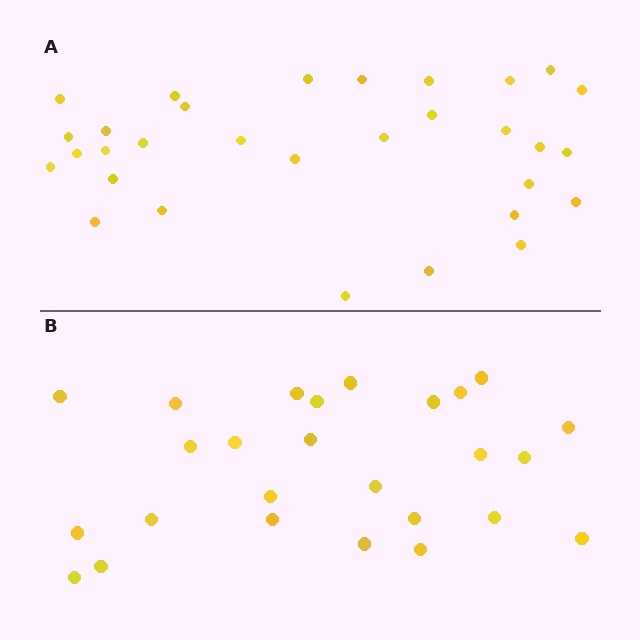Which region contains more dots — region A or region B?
Region A (the top region) has more dots.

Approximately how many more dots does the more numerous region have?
Region A has about 5 more dots than region B.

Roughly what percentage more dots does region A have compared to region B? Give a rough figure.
About 20% more.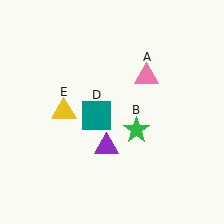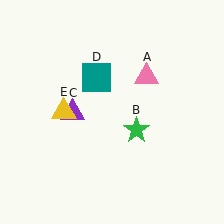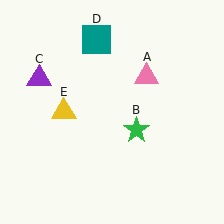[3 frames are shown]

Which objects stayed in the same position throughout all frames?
Pink triangle (object A) and green star (object B) and yellow triangle (object E) remained stationary.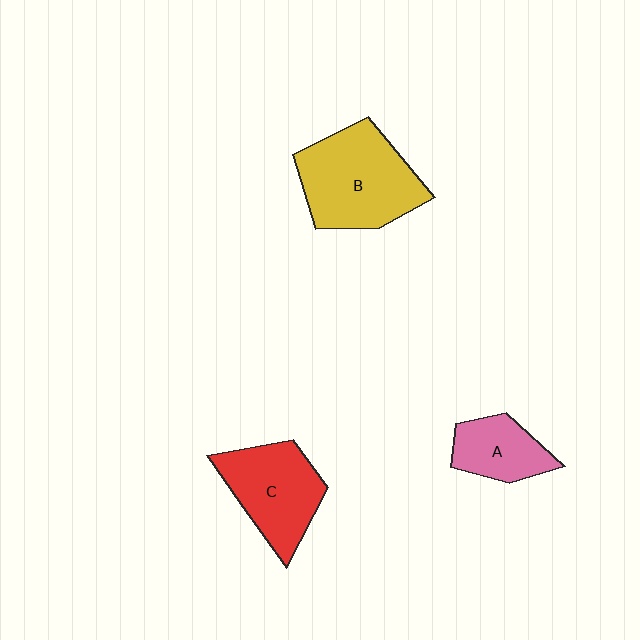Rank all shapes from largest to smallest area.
From largest to smallest: B (yellow), C (red), A (pink).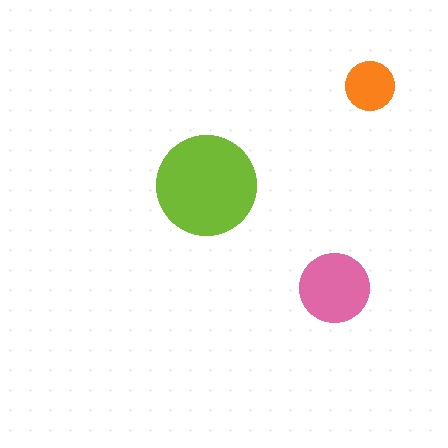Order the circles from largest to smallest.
the lime one, the pink one, the orange one.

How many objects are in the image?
There are 3 objects in the image.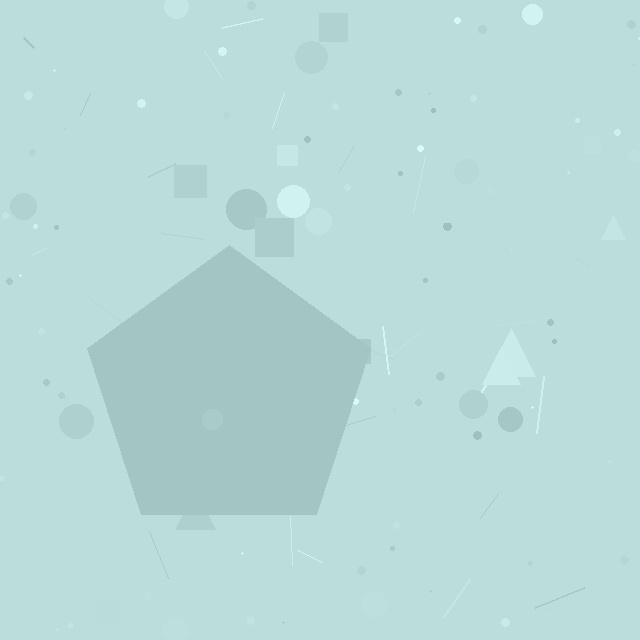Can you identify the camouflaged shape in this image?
The camouflaged shape is a pentagon.